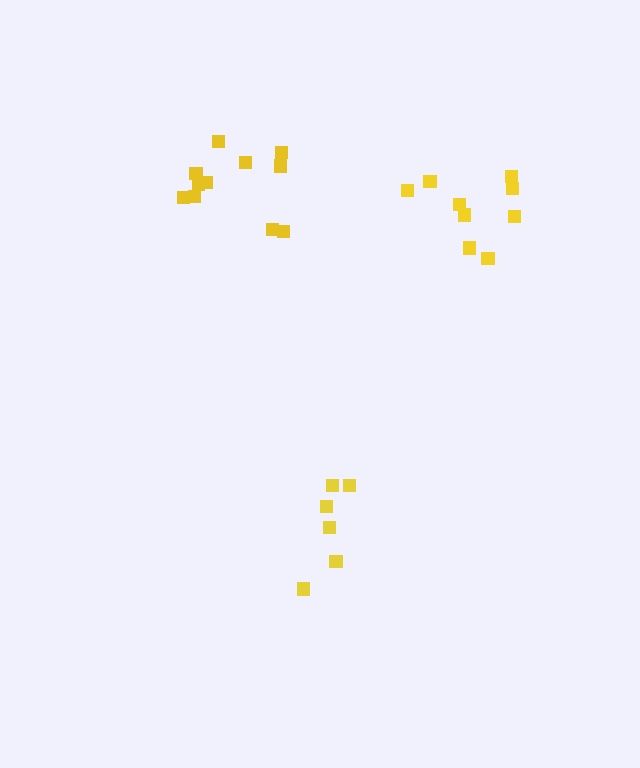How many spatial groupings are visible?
There are 3 spatial groupings.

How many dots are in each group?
Group 1: 9 dots, Group 2: 6 dots, Group 3: 11 dots (26 total).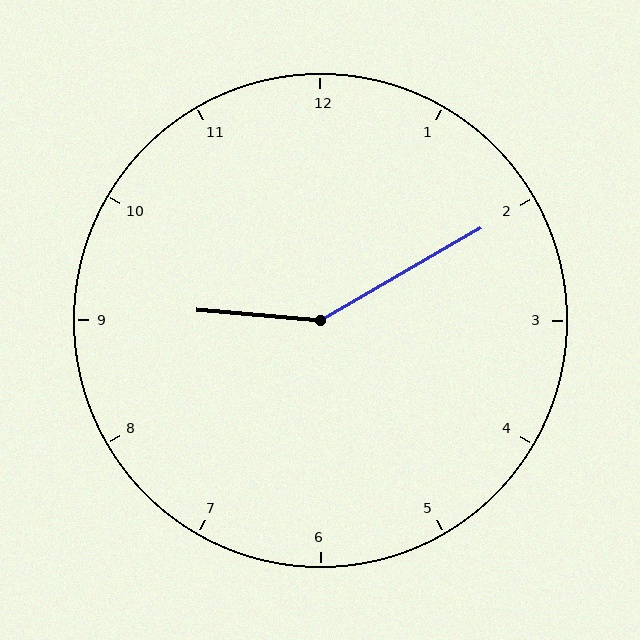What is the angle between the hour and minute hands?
Approximately 145 degrees.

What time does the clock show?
9:10.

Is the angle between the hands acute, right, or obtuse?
It is obtuse.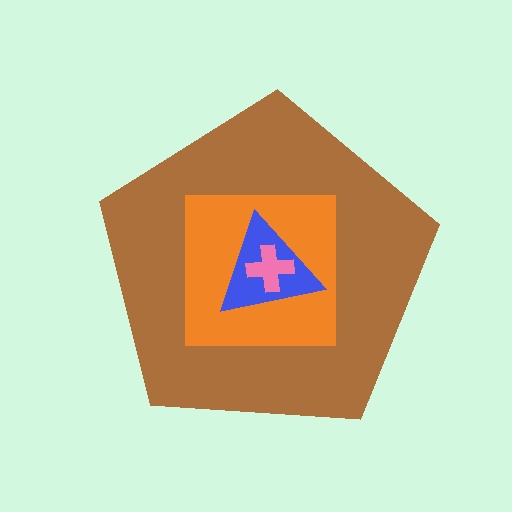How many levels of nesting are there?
4.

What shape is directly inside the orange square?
The blue triangle.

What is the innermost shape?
The pink cross.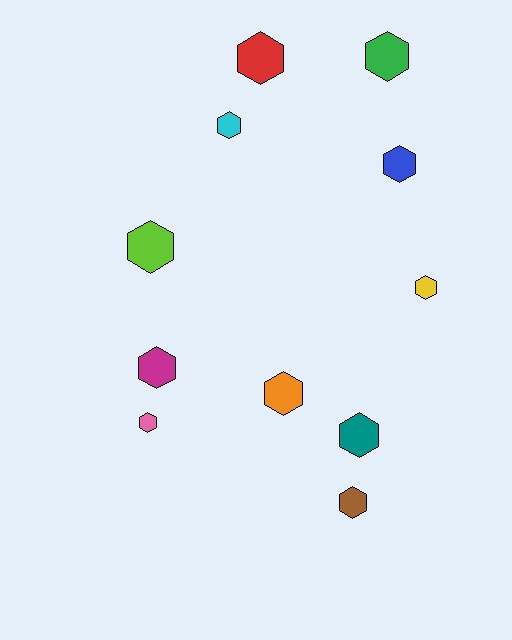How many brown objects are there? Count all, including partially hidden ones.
There is 1 brown object.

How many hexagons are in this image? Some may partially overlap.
There are 11 hexagons.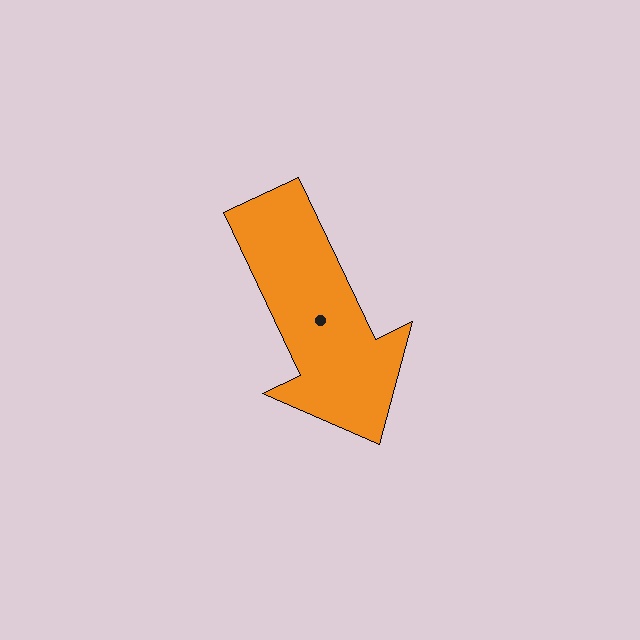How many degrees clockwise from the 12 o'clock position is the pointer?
Approximately 155 degrees.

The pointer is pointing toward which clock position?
Roughly 5 o'clock.